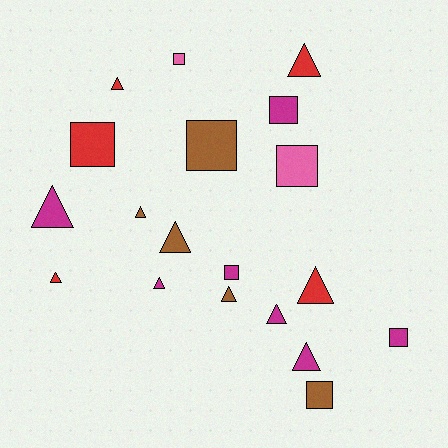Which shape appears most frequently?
Triangle, with 11 objects.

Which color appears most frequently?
Magenta, with 7 objects.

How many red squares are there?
There is 1 red square.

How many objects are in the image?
There are 19 objects.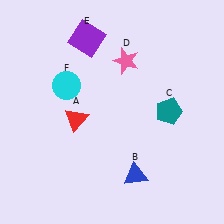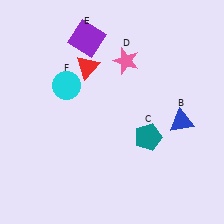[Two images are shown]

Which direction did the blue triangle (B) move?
The blue triangle (B) moved up.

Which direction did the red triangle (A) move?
The red triangle (A) moved up.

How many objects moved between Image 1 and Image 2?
3 objects moved between the two images.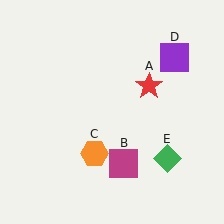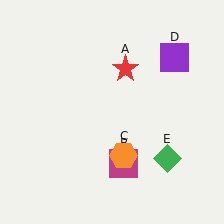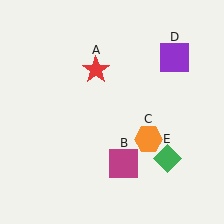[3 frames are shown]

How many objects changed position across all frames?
2 objects changed position: red star (object A), orange hexagon (object C).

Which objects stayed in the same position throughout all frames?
Magenta square (object B) and purple square (object D) and green diamond (object E) remained stationary.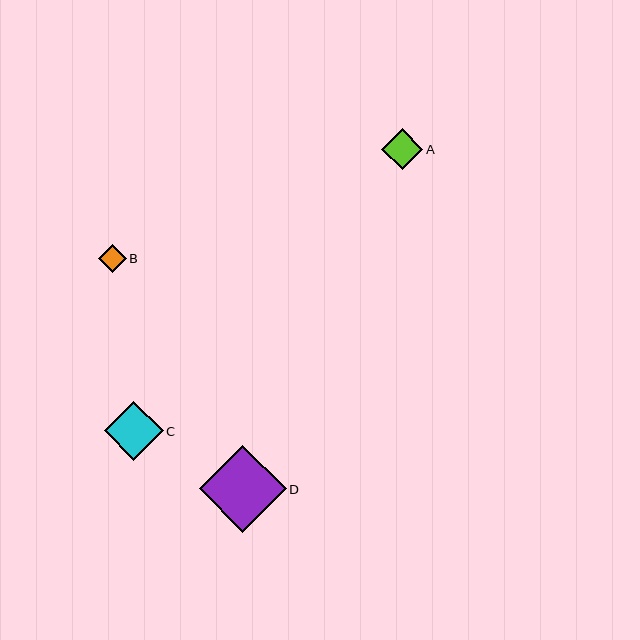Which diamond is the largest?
Diamond D is the largest with a size of approximately 87 pixels.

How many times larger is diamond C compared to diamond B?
Diamond C is approximately 2.1 times the size of diamond B.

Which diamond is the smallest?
Diamond B is the smallest with a size of approximately 28 pixels.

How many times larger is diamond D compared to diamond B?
Diamond D is approximately 3.1 times the size of diamond B.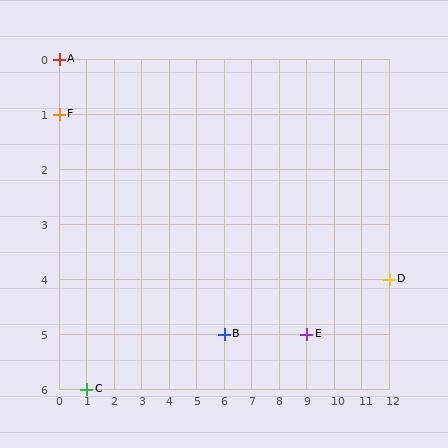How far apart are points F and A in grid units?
Points F and A are 1 row apart.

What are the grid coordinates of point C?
Point C is at grid coordinates (1, 6).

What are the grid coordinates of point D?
Point D is at grid coordinates (12, 4).